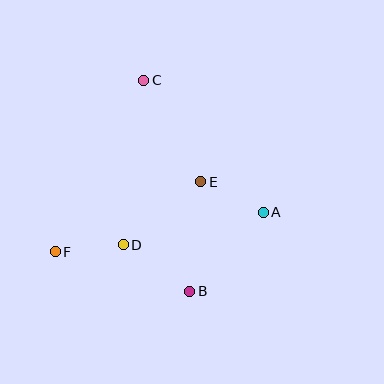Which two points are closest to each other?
Points D and F are closest to each other.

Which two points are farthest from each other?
Points B and C are farthest from each other.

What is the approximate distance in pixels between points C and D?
The distance between C and D is approximately 166 pixels.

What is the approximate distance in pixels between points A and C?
The distance between A and C is approximately 178 pixels.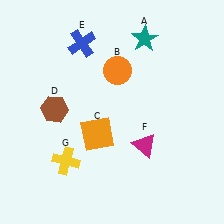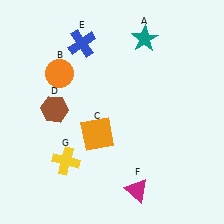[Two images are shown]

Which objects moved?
The objects that moved are: the orange circle (B), the magenta triangle (F).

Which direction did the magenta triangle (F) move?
The magenta triangle (F) moved down.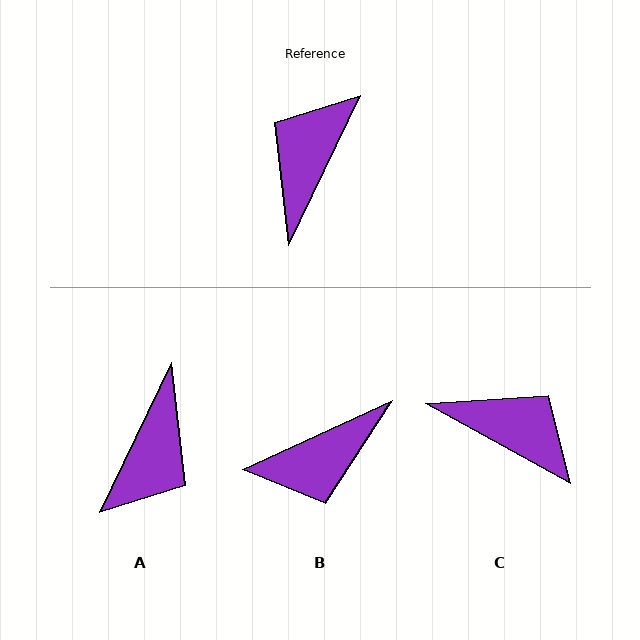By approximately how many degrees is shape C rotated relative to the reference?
Approximately 93 degrees clockwise.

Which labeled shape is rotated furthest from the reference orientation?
A, about 180 degrees away.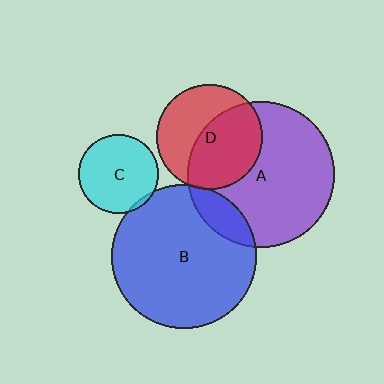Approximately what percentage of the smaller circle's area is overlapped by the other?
Approximately 15%.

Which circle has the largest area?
Circle A (purple).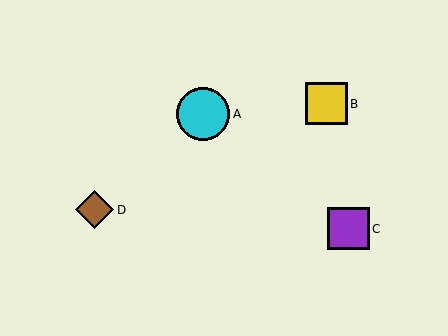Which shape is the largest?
The cyan circle (labeled A) is the largest.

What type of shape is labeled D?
Shape D is a brown diamond.